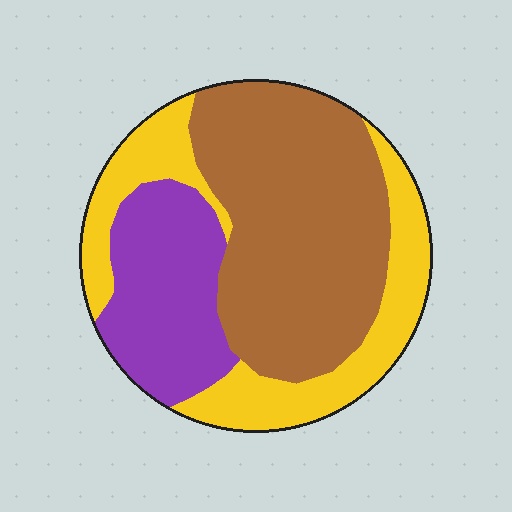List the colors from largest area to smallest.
From largest to smallest: brown, yellow, purple.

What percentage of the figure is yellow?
Yellow covers around 30% of the figure.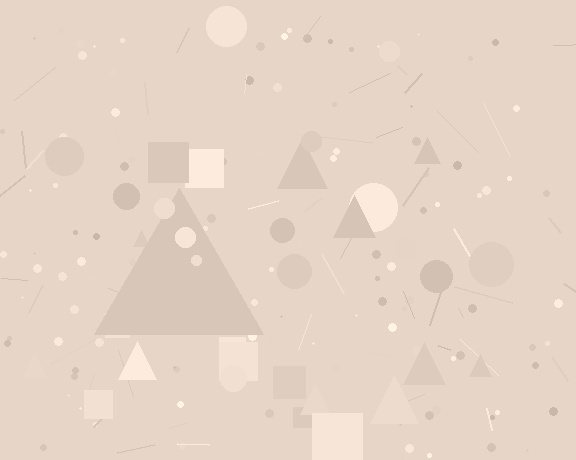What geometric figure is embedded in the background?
A triangle is embedded in the background.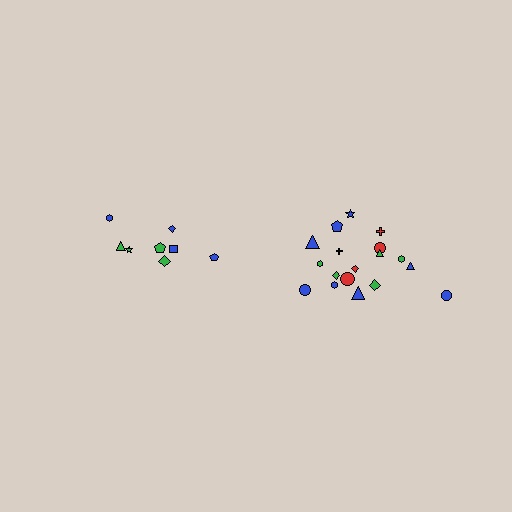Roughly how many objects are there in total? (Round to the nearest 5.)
Roughly 25 objects in total.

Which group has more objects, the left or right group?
The right group.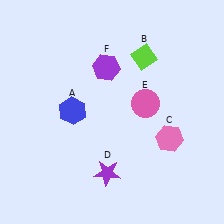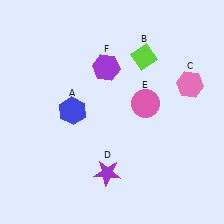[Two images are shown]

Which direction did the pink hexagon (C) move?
The pink hexagon (C) moved up.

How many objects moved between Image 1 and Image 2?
1 object moved between the two images.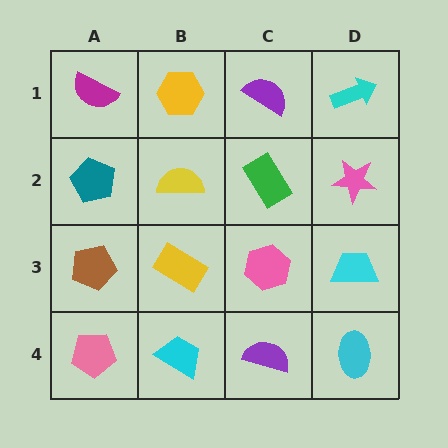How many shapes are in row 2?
4 shapes.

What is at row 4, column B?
A cyan trapezoid.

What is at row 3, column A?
A brown pentagon.